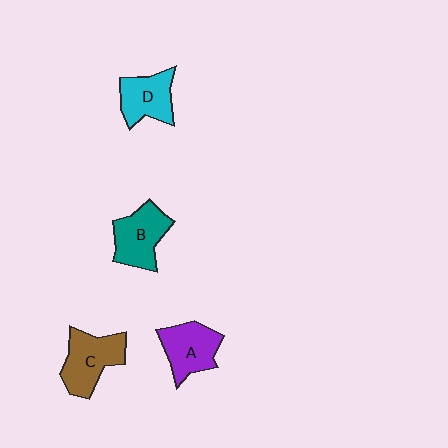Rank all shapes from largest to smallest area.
From largest to smallest: C (brown), B (teal), A (purple), D (cyan).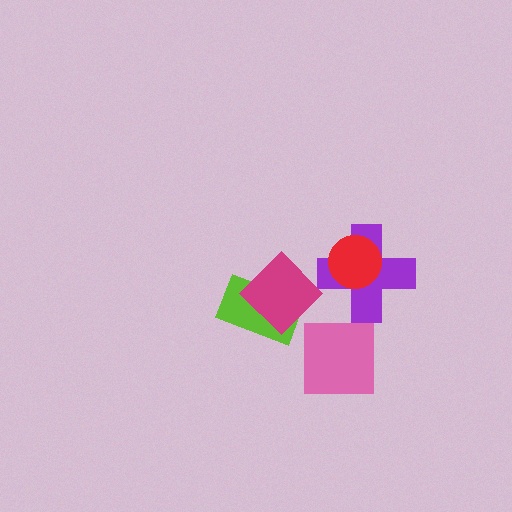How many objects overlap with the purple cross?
1 object overlaps with the purple cross.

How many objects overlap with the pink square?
0 objects overlap with the pink square.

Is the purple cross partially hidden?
Yes, it is partially covered by another shape.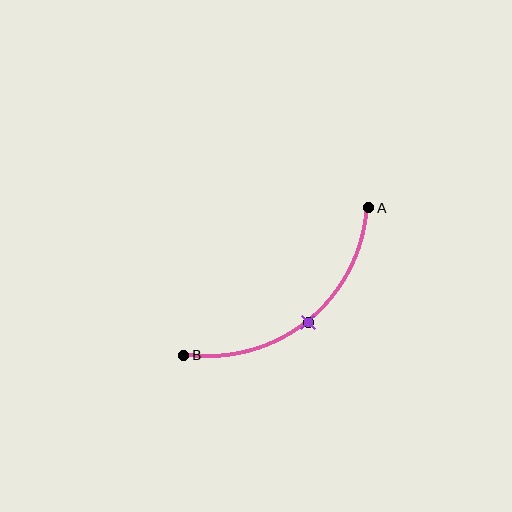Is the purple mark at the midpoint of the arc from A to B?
Yes. The purple mark lies on the arc at equal arc-length from both A and B — it is the arc midpoint.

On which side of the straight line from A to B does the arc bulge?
The arc bulges below and to the right of the straight line connecting A and B.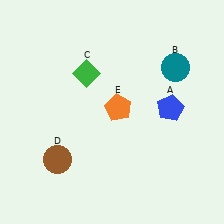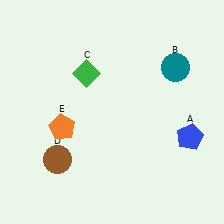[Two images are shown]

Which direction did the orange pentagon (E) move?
The orange pentagon (E) moved left.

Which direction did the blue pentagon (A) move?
The blue pentagon (A) moved down.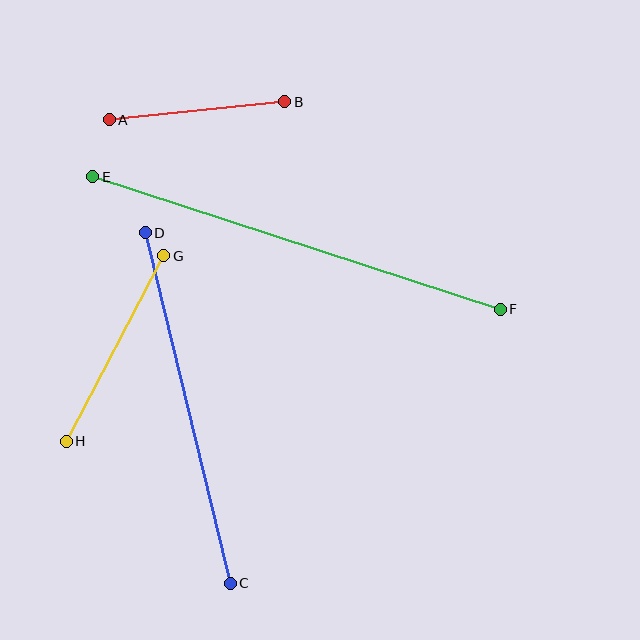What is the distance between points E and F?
The distance is approximately 429 pixels.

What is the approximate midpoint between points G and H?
The midpoint is at approximately (115, 348) pixels.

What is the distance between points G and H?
The distance is approximately 210 pixels.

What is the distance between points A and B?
The distance is approximately 176 pixels.